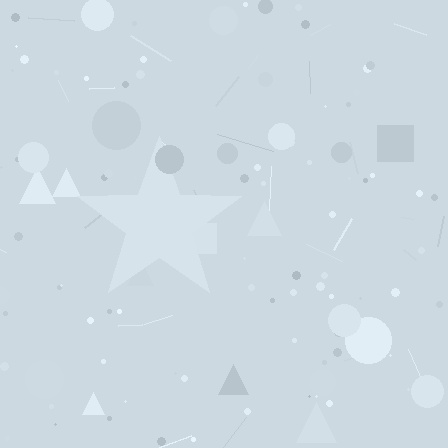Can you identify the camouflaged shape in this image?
The camouflaged shape is a star.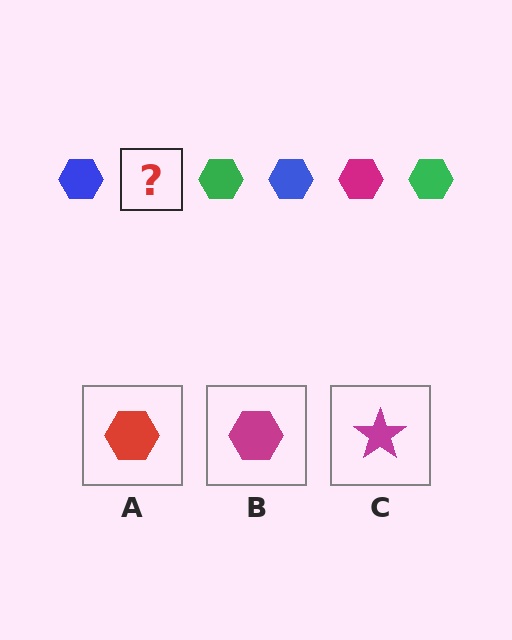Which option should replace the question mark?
Option B.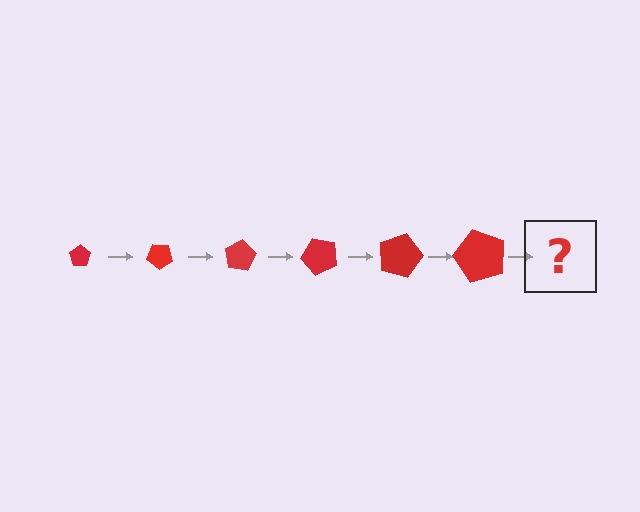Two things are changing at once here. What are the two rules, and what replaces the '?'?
The two rules are that the pentagon grows larger each step and it rotates 40 degrees each step. The '?' should be a pentagon, larger than the previous one and rotated 240 degrees from the start.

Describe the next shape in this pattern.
It should be a pentagon, larger than the previous one and rotated 240 degrees from the start.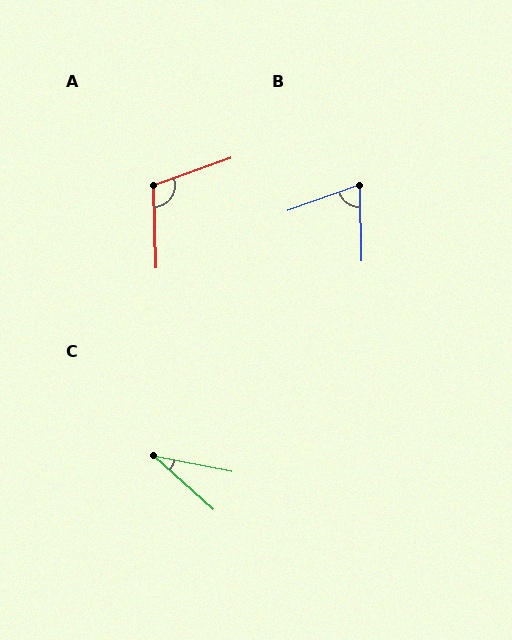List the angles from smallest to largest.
C (31°), B (72°), A (108°).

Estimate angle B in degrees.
Approximately 72 degrees.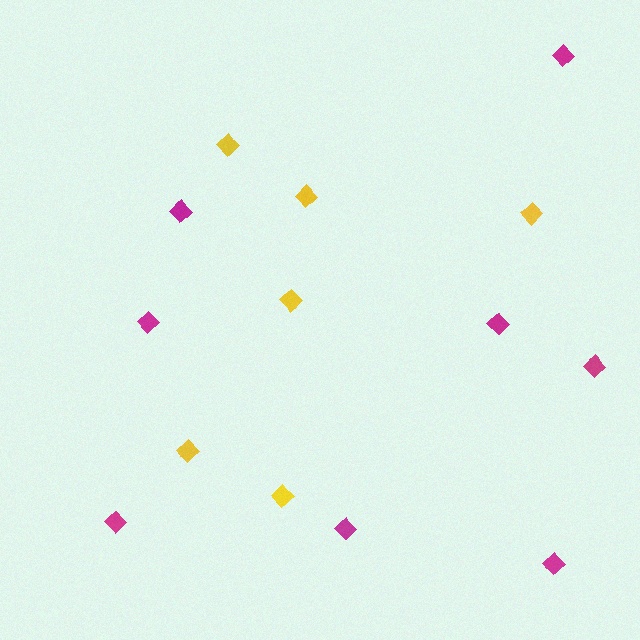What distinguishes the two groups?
There are 2 groups: one group of yellow diamonds (6) and one group of magenta diamonds (8).